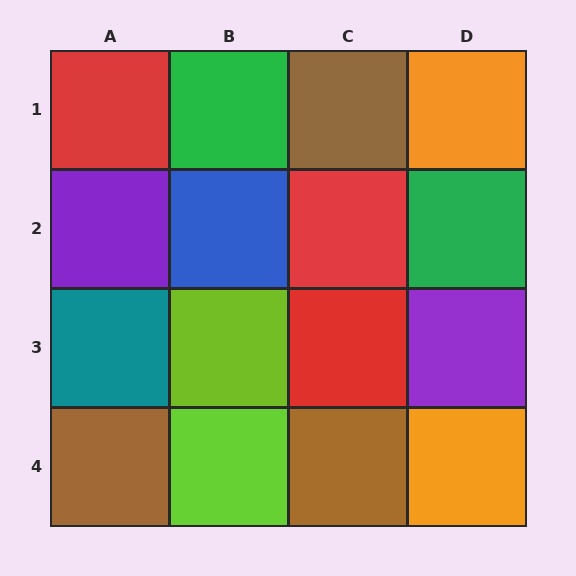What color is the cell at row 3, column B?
Lime.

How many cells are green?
2 cells are green.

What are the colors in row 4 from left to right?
Brown, lime, brown, orange.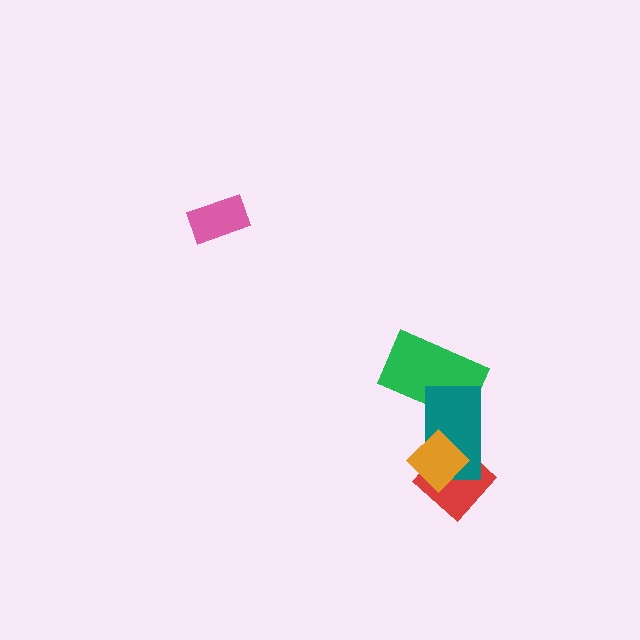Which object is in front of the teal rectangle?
The orange diamond is in front of the teal rectangle.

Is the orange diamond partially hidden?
No, no other shape covers it.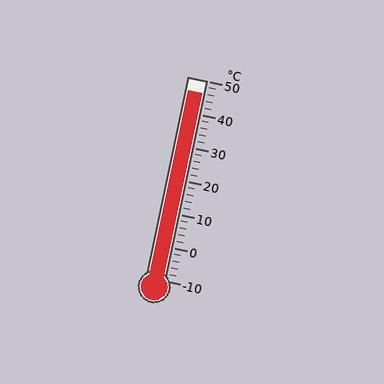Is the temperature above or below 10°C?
The temperature is above 10°C.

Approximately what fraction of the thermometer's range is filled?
The thermometer is filled to approximately 95% of its range.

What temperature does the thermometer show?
The thermometer shows approximately 46°C.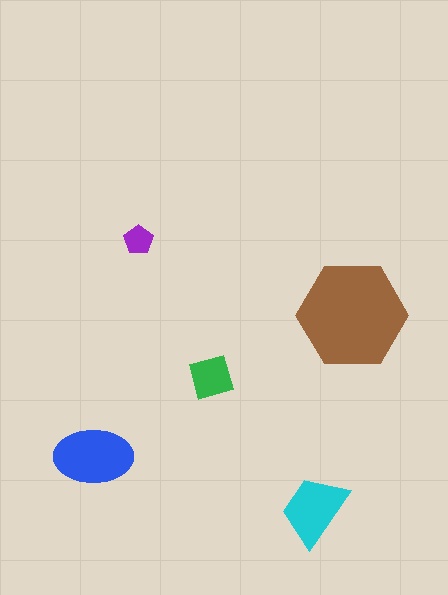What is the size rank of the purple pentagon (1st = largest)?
5th.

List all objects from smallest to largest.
The purple pentagon, the green square, the cyan trapezoid, the blue ellipse, the brown hexagon.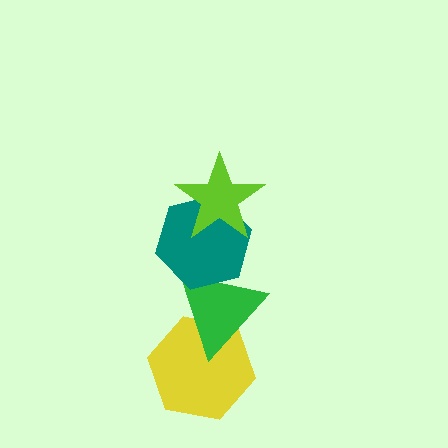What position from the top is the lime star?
The lime star is 1st from the top.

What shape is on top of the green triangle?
The teal hexagon is on top of the green triangle.